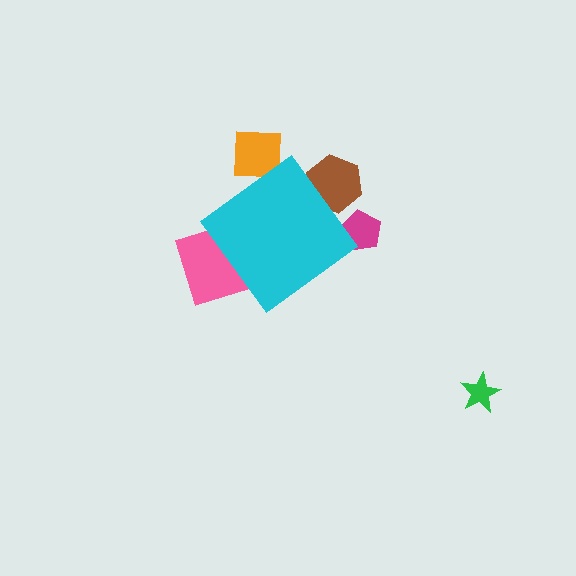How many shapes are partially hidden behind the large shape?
4 shapes are partially hidden.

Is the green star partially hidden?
No, the green star is fully visible.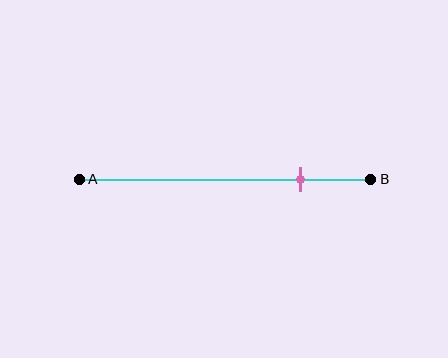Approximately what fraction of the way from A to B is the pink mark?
The pink mark is approximately 75% of the way from A to B.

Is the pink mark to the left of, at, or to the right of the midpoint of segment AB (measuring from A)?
The pink mark is to the right of the midpoint of segment AB.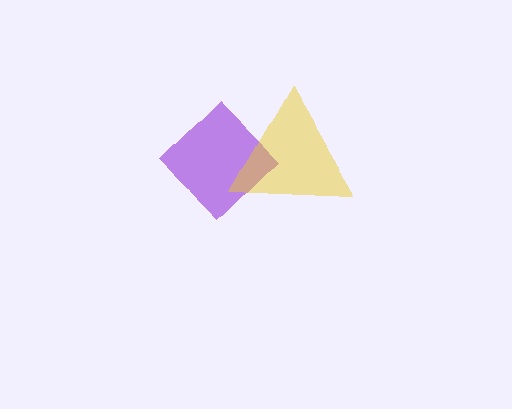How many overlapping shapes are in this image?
There are 2 overlapping shapes in the image.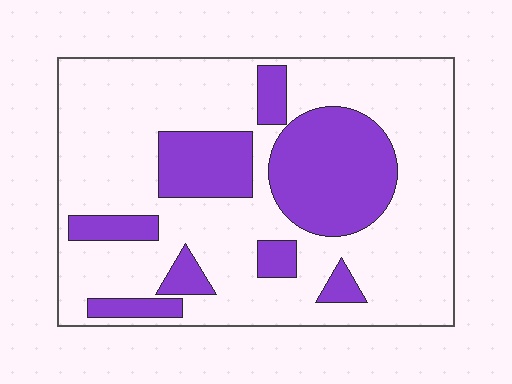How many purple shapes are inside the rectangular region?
8.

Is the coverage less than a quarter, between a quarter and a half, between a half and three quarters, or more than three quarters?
Between a quarter and a half.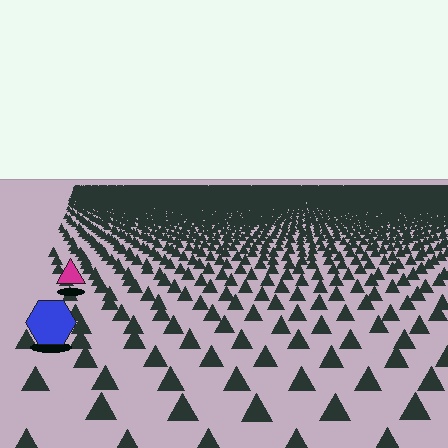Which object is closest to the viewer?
The blue hexagon is closest. The texture marks near it are larger and more spread out.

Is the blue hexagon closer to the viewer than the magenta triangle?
Yes. The blue hexagon is closer — you can tell from the texture gradient: the ground texture is coarser near it.